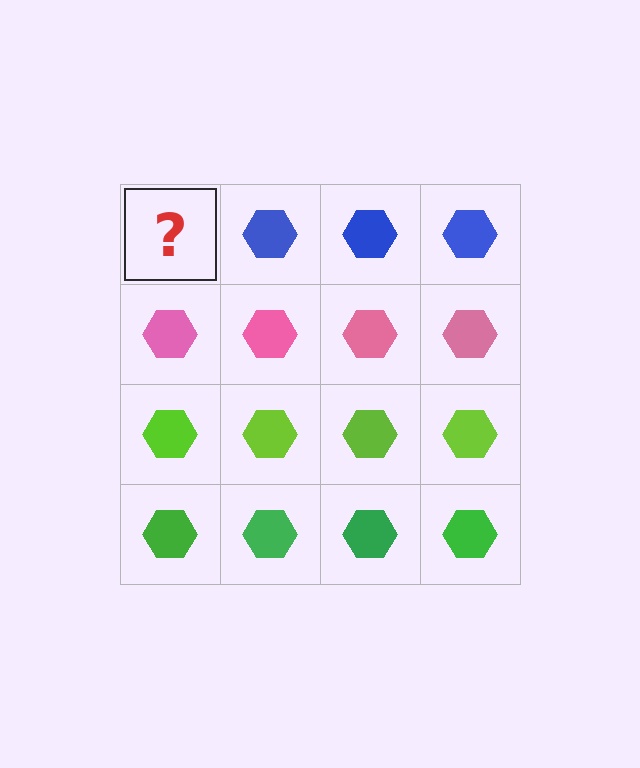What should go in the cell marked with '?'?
The missing cell should contain a blue hexagon.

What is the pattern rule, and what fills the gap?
The rule is that each row has a consistent color. The gap should be filled with a blue hexagon.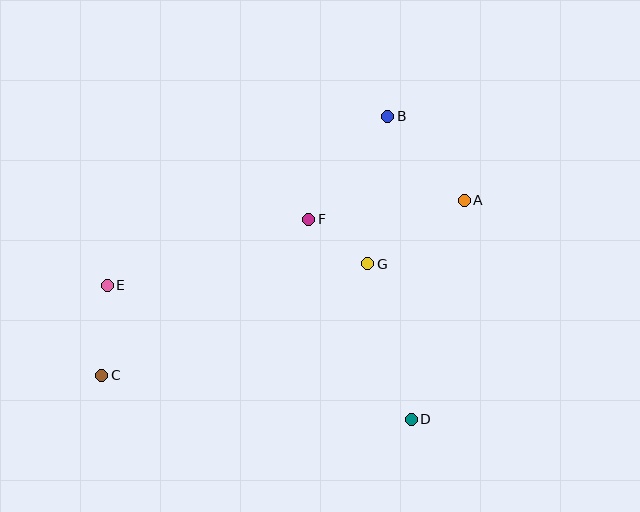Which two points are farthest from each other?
Points A and C are farthest from each other.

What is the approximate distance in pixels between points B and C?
The distance between B and C is approximately 386 pixels.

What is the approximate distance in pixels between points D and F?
The distance between D and F is approximately 225 pixels.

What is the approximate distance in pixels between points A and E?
The distance between A and E is approximately 367 pixels.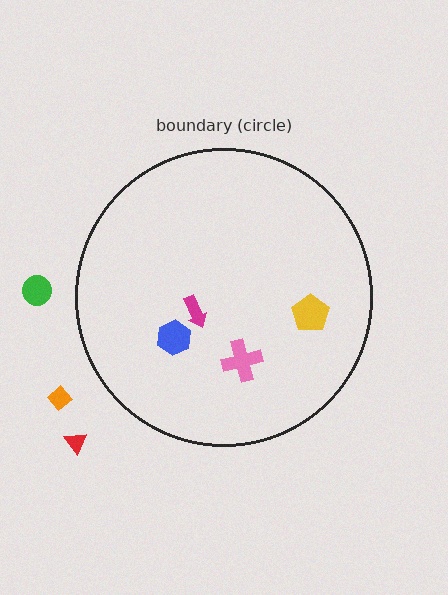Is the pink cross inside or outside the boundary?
Inside.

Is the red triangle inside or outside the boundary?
Outside.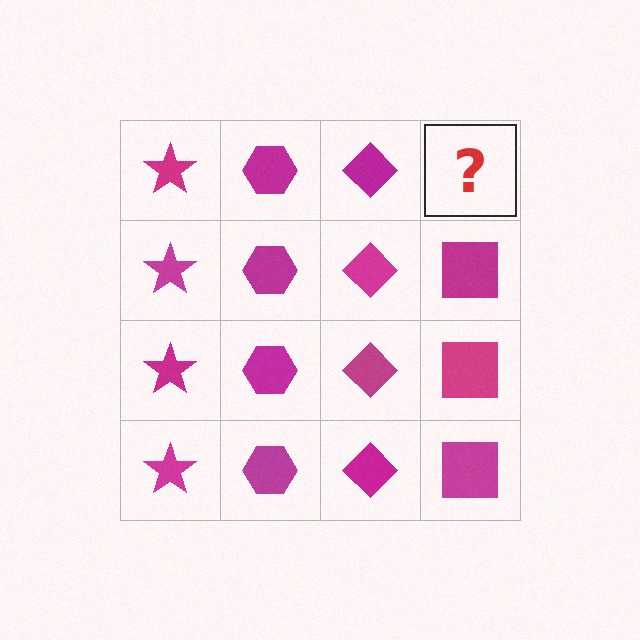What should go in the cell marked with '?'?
The missing cell should contain a magenta square.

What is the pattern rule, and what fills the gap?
The rule is that each column has a consistent shape. The gap should be filled with a magenta square.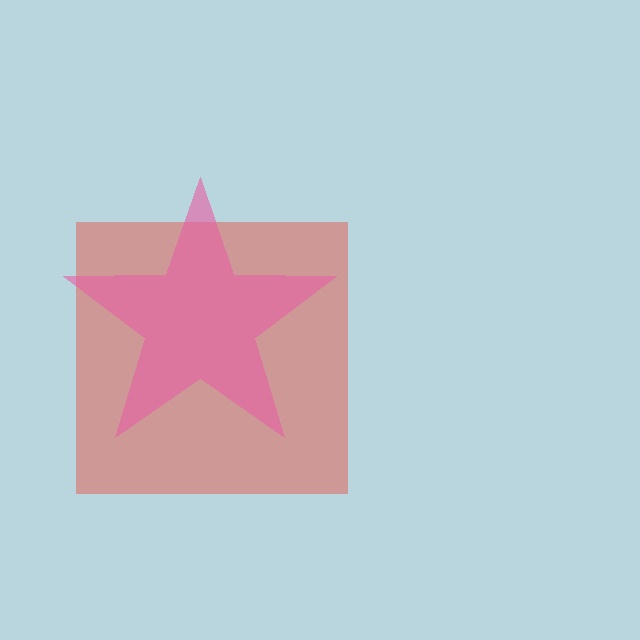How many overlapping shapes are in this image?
There are 2 overlapping shapes in the image.